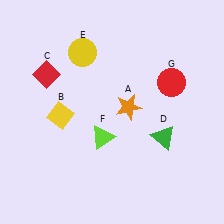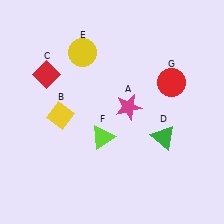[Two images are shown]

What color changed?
The star (A) changed from orange in Image 1 to magenta in Image 2.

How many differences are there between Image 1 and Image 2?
There is 1 difference between the two images.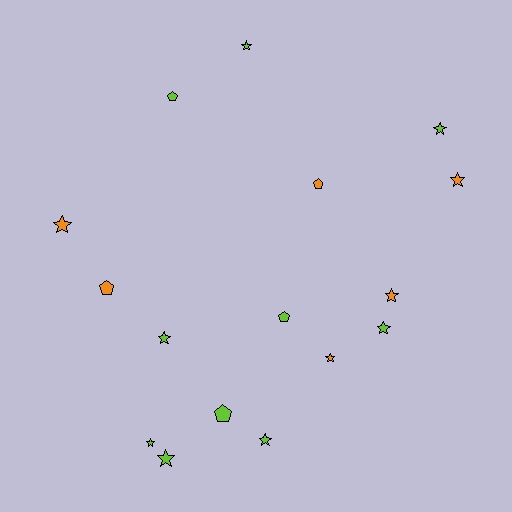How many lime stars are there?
There are 7 lime stars.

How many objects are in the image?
There are 16 objects.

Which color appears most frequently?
Lime, with 10 objects.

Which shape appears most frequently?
Star, with 11 objects.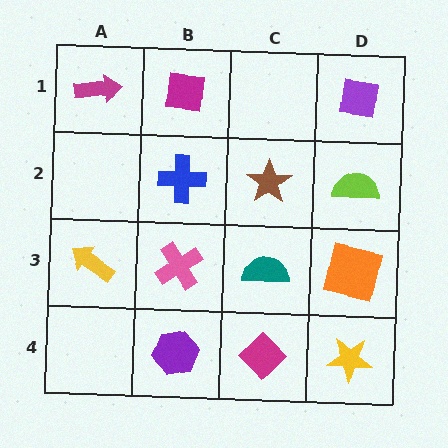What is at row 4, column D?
A yellow star.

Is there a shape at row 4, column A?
No, that cell is empty.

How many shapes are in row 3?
4 shapes.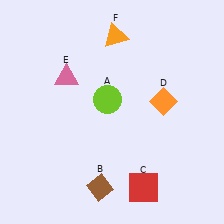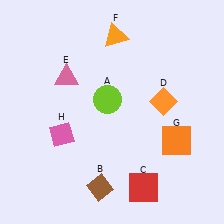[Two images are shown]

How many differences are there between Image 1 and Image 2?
There are 2 differences between the two images.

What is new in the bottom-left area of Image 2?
A pink diamond (H) was added in the bottom-left area of Image 2.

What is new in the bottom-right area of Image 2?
An orange square (G) was added in the bottom-right area of Image 2.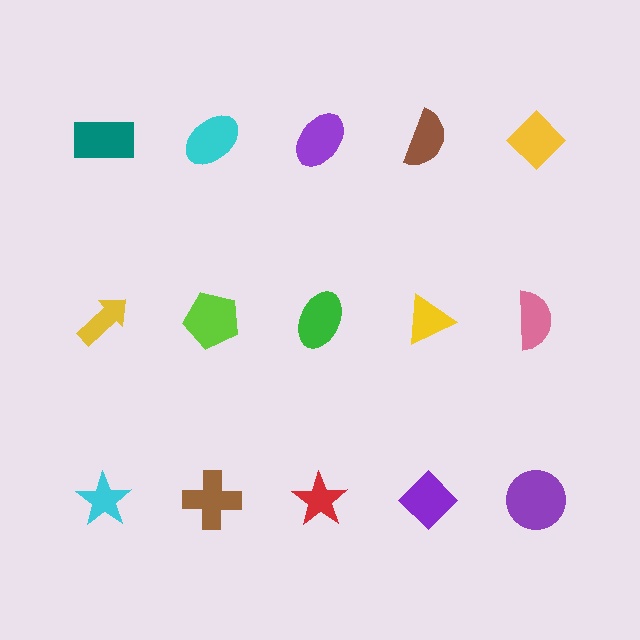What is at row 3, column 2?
A brown cross.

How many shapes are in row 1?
5 shapes.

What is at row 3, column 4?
A purple diamond.